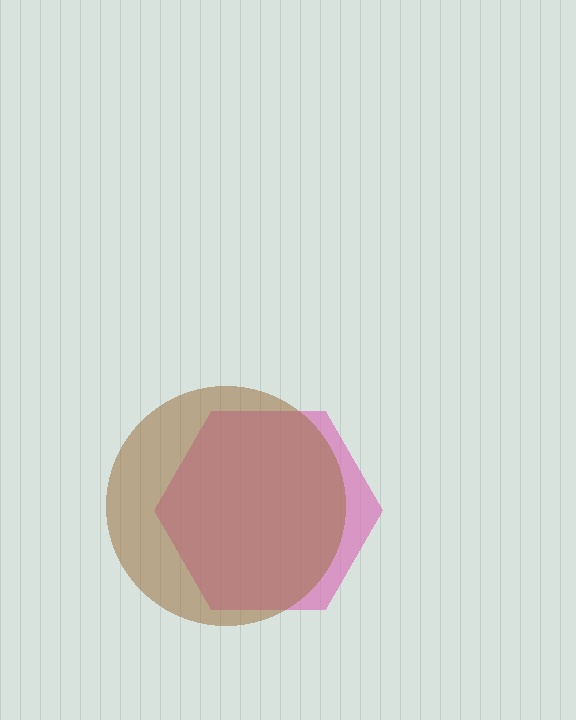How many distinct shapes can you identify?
There are 2 distinct shapes: a pink hexagon, a brown circle.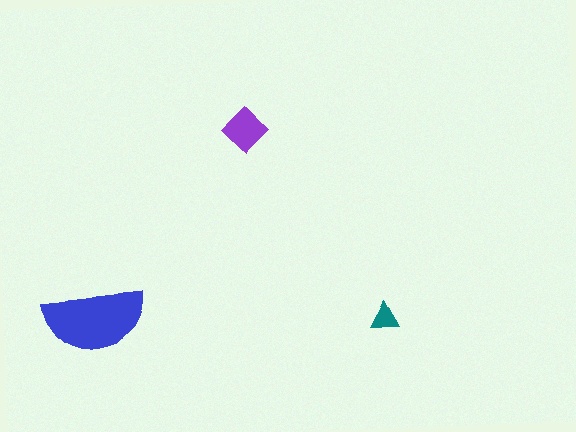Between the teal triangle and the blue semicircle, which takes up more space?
The blue semicircle.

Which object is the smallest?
The teal triangle.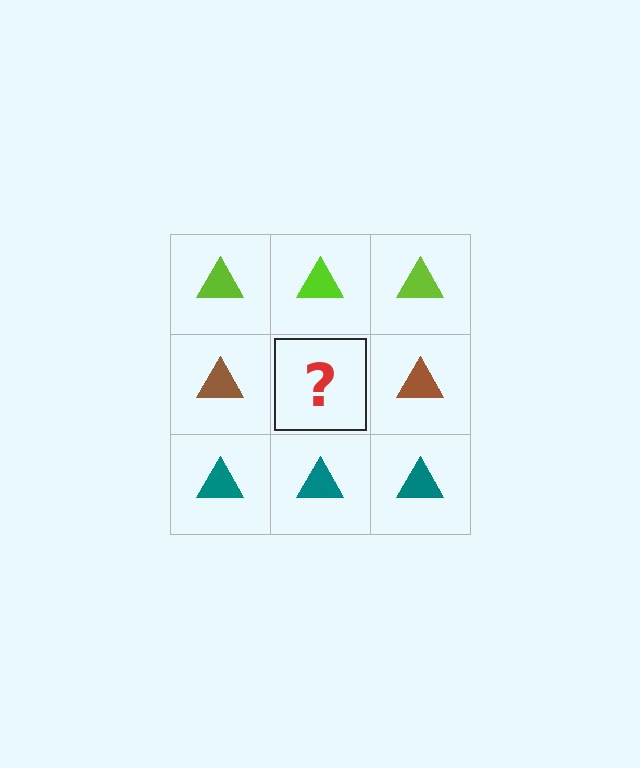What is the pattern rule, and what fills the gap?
The rule is that each row has a consistent color. The gap should be filled with a brown triangle.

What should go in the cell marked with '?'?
The missing cell should contain a brown triangle.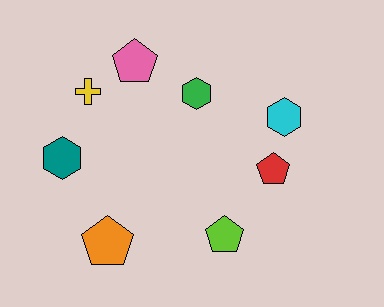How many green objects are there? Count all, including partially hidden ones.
There is 1 green object.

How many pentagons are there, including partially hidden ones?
There are 4 pentagons.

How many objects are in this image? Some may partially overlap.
There are 8 objects.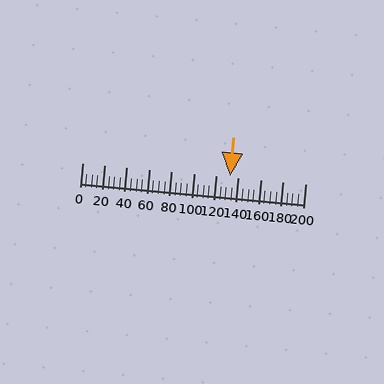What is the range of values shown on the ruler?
The ruler shows values from 0 to 200.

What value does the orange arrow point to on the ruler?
The orange arrow points to approximately 133.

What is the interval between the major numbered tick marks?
The major tick marks are spaced 20 units apart.